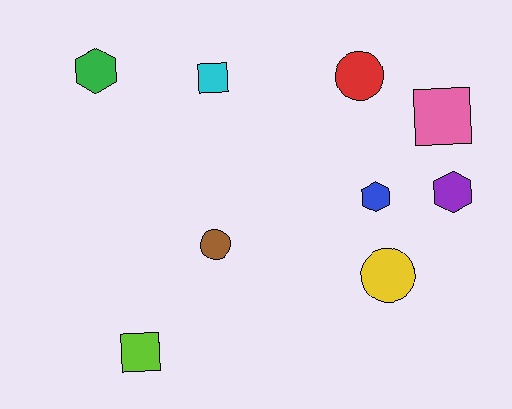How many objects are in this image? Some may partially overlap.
There are 9 objects.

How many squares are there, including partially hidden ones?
There are 3 squares.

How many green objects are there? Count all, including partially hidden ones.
There is 1 green object.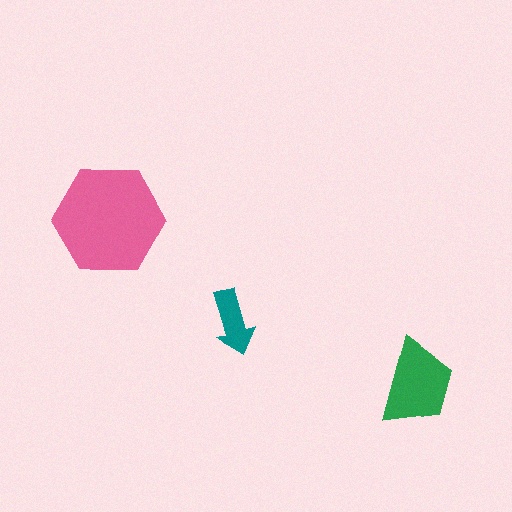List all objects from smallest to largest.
The teal arrow, the green trapezoid, the pink hexagon.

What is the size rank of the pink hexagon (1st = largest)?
1st.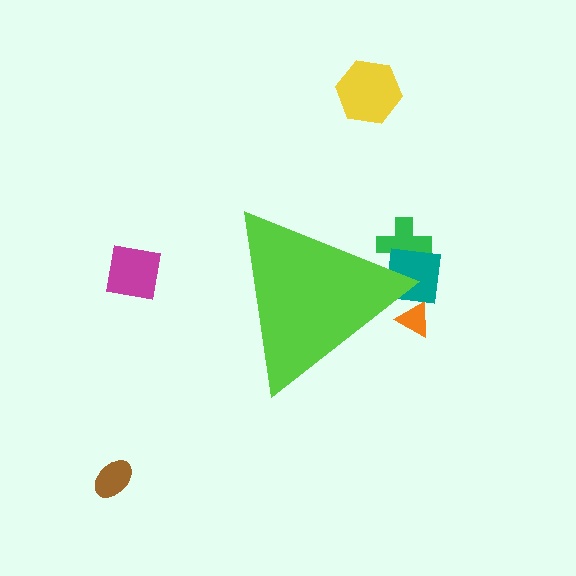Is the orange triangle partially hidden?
Yes, the orange triangle is partially hidden behind the lime triangle.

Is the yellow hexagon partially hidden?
No, the yellow hexagon is fully visible.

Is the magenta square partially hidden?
No, the magenta square is fully visible.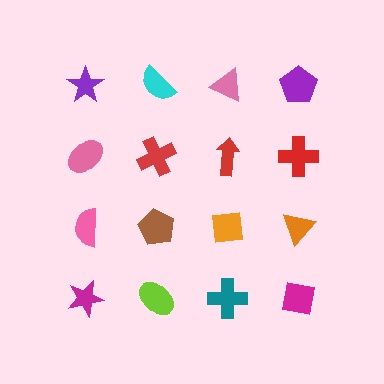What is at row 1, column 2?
A cyan semicircle.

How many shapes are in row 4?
4 shapes.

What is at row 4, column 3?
A teal cross.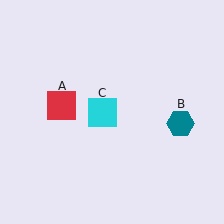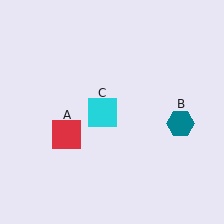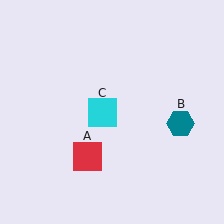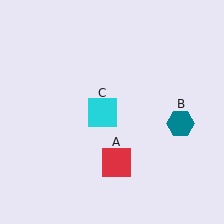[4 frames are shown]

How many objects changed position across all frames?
1 object changed position: red square (object A).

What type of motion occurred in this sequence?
The red square (object A) rotated counterclockwise around the center of the scene.